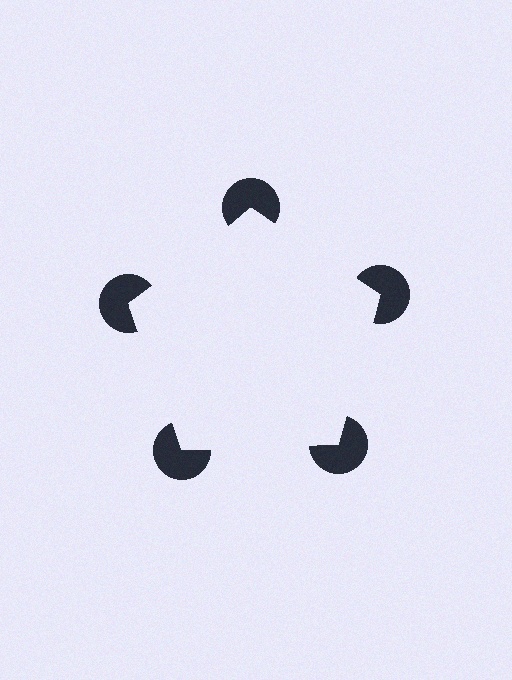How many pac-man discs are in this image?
There are 5 — one at each vertex of the illusory pentagon.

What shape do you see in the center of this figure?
An illusory pentagon — its edges are inferred from the aligned wedge cuts in the pac-man discs, not physically drawn.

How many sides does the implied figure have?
5 sides.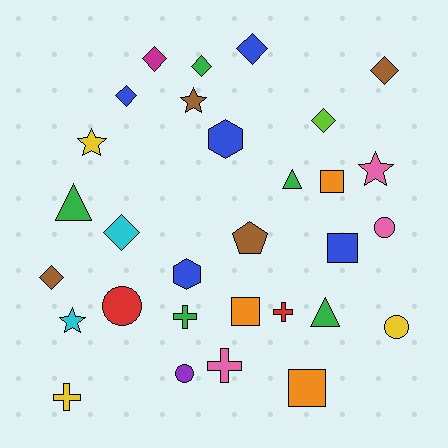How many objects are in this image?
There are 30 objects.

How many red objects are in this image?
There are 2 red objects.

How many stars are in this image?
There are 4 stars.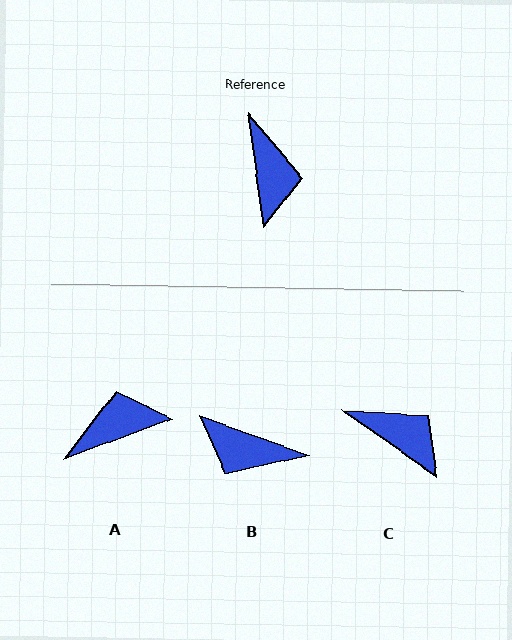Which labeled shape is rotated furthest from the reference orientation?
B, about 118 degrees away.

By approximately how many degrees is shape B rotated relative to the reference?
Approximately 118 degrees clockwise.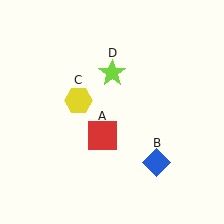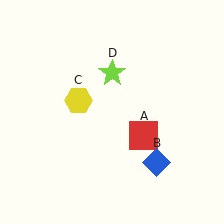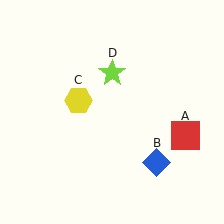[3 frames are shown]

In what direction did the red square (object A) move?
The red square (object A) moved right.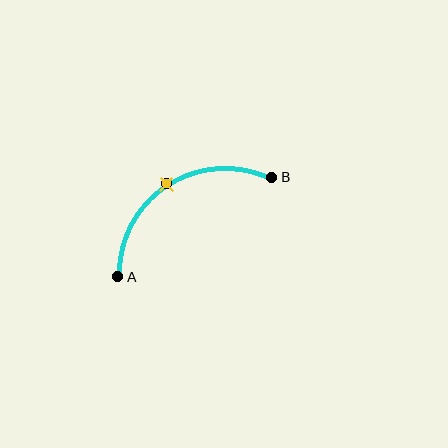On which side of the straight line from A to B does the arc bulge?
The arc bulges above the straight line connecting A and B.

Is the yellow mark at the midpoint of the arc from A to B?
Yes. The yellow mark lies on the arc at equal arc-length from both A and B — it is the arc midpoint.